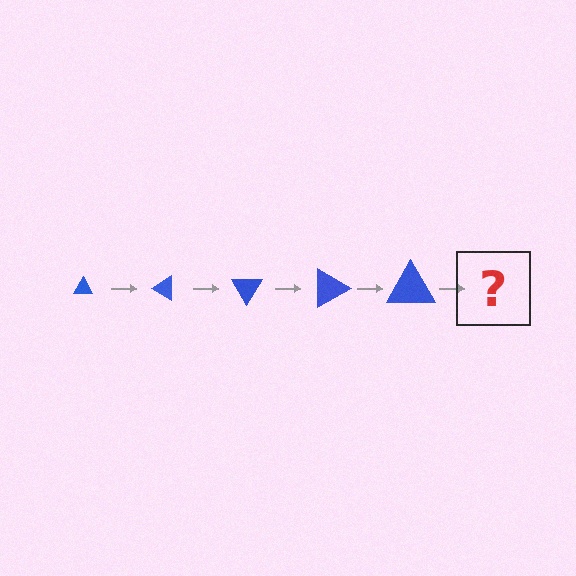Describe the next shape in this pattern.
It should be a triangle, larger than the previous one and rotated 150 degrees from the start.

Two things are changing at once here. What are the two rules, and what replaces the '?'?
The two rules are that the triangle grows larger each step and it rotates 30 degrees each step. The '?' should be a triangle, larger than the previous one and rotated 150 degrees from the start.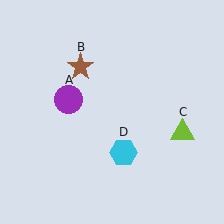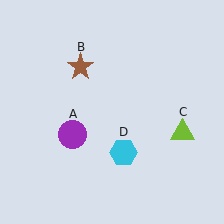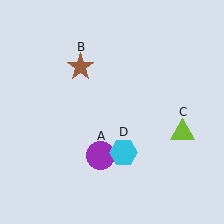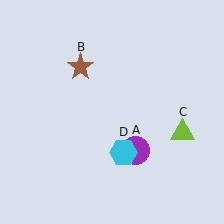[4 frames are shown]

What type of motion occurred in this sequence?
The purple circle (object A) rotated counterclockwise around the center of the scene.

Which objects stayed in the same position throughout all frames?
Brown star (object B) and lime triangle (object C) and cyan hexagon (object D) remained stationary.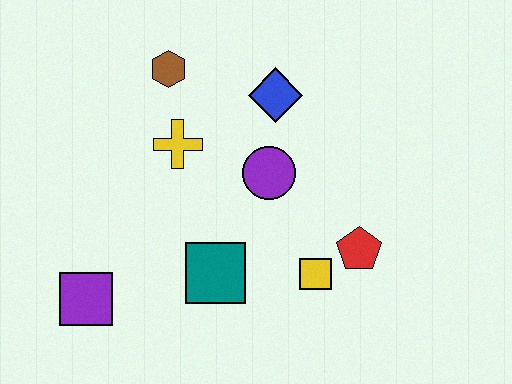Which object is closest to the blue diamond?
The purple circle is closest to the blue diamond.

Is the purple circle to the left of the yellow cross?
No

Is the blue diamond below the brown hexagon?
Yes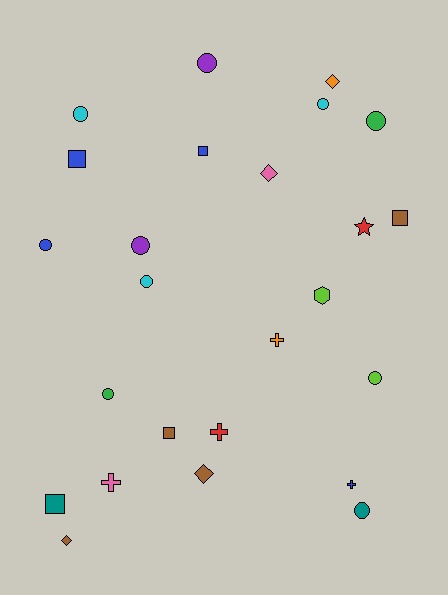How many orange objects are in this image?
There are 2 orange objects.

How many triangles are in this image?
There are no triangles.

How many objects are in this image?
There are 25 objects.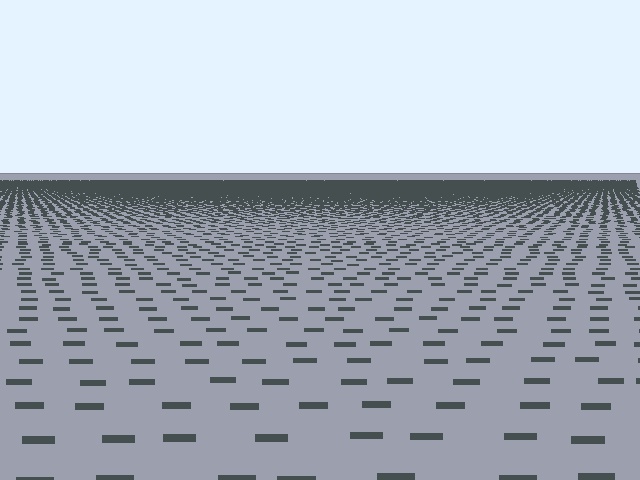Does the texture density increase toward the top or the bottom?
Density increases toward the top.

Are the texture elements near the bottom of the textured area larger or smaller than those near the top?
Larger. Near the bottom, elements are closer to the viewer and appear at a bigger on-screen size.